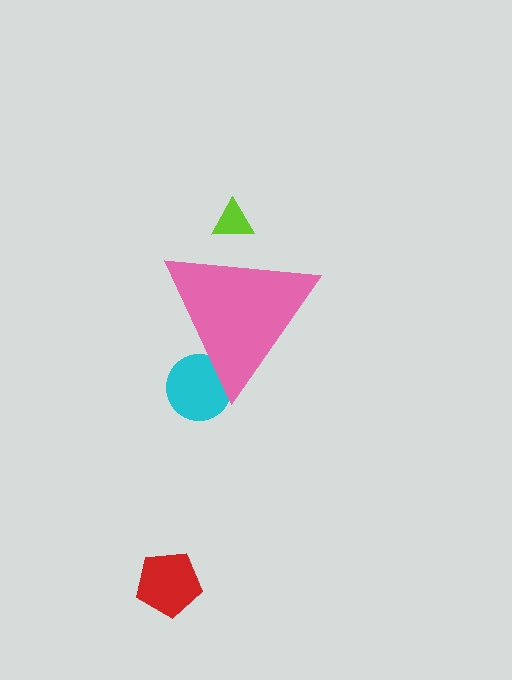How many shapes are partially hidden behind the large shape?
2 shapes are partially hidden.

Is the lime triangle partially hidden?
Yes, the lime triangle is partially hidden behind the pink triangle.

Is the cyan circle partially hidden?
Yes, the cyan circle is partially hidden behind the pink triangle.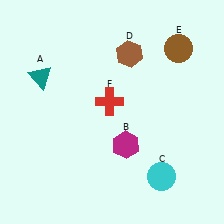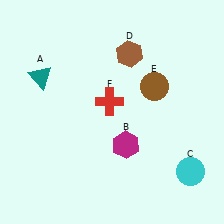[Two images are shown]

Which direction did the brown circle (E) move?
The brown circle (E) moved down.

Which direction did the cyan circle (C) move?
The cyan circle (C) moved right.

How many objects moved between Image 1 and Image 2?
2 objects moved between the two images.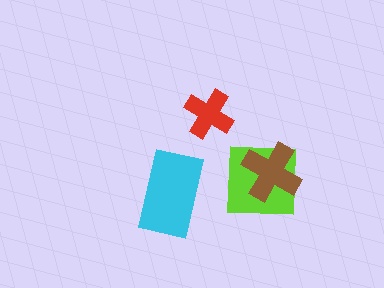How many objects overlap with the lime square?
1 object overlaps with the lime square.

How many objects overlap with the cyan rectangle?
0 objects overlap with the cyan rectangle.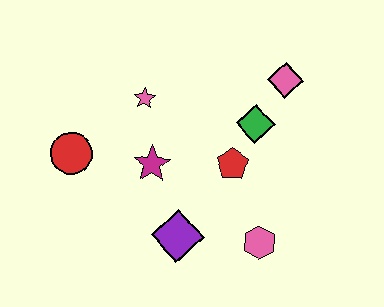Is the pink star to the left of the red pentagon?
Yes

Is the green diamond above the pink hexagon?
Yes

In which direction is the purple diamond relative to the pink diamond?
The purple diamond is below the pink diamond.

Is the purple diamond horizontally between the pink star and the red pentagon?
Yes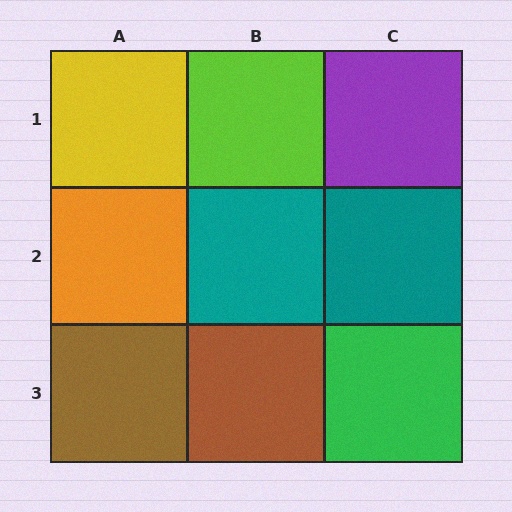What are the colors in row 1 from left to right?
Yellow, lime, purple.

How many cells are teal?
2 cells are teal.